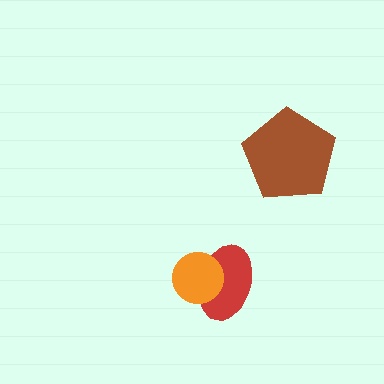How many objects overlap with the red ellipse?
1 object overlaps with the red ellipse.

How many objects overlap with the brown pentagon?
0 objects overlap with the brown pentagon.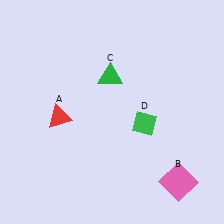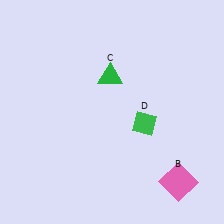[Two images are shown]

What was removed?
The red triangle (A) was removed in Image 2.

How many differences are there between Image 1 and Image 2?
There is 1 difference between the two images.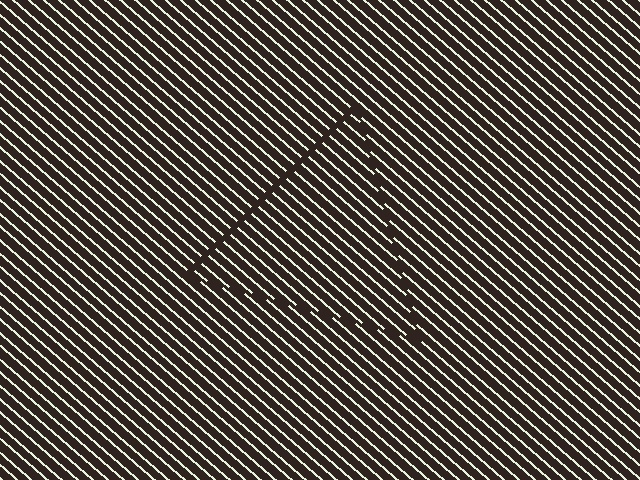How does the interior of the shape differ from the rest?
The interior of the shape contains the same grating, shifted by half a period — the contour is defined by the phase discontinuity where line-ends from the inner and outer gratings abut.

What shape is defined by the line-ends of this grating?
An illusory triangle. The interior of the shape contains the same grating, shifted by half a period — the contour is defined by the phase discontinuity where line-ends from the inner and outer gratings abut.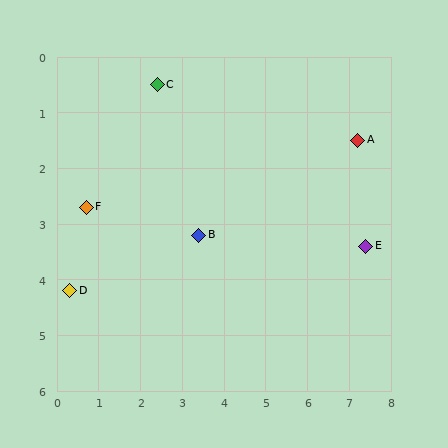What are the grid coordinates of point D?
Point D is at approximately (0.3, 4.2).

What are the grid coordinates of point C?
Point C is at approximately (2.4, 0.5).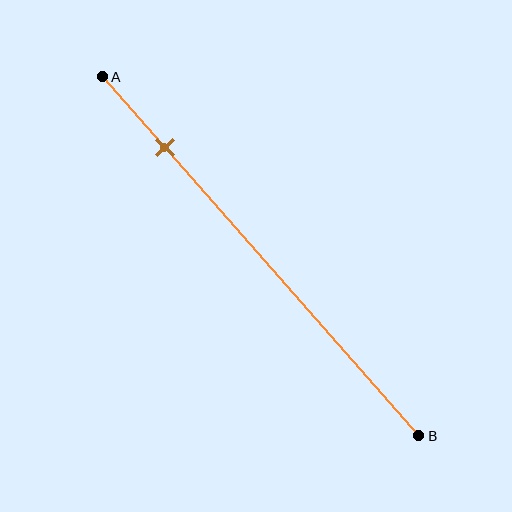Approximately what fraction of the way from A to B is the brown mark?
The brown mark is approximately 20% of the way from A to B.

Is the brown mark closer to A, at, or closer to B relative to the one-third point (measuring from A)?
The brown mark is closer to point A than the one-third point of segment AB.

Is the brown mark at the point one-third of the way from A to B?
No, the mark is at about 20% from A, not at the 33% one-third point.